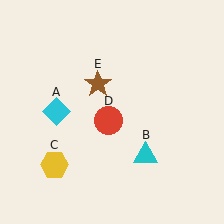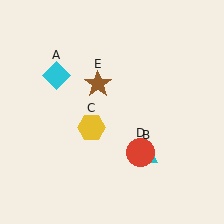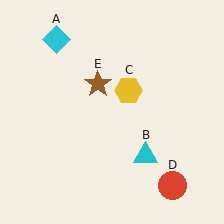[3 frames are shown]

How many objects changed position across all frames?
3 objects changed position: cyan diamond (object A), yellow hexagon (object C), red circle (object D).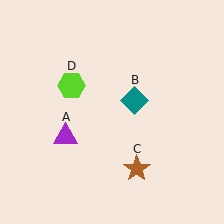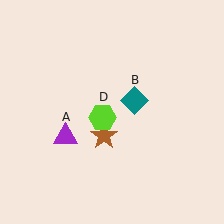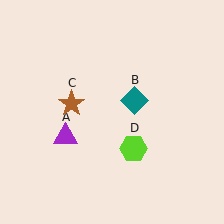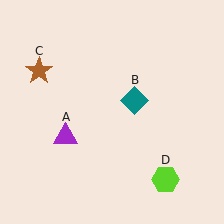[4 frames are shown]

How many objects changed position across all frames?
2 objects changed position: brown star (object C), lime hexagon (object D).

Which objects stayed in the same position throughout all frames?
Purple triangle (object A) and teal diamond (object B) remained stationary.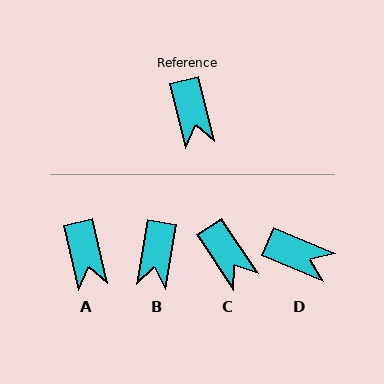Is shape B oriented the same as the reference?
No, it is off by about 23 degrees.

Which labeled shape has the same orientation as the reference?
A.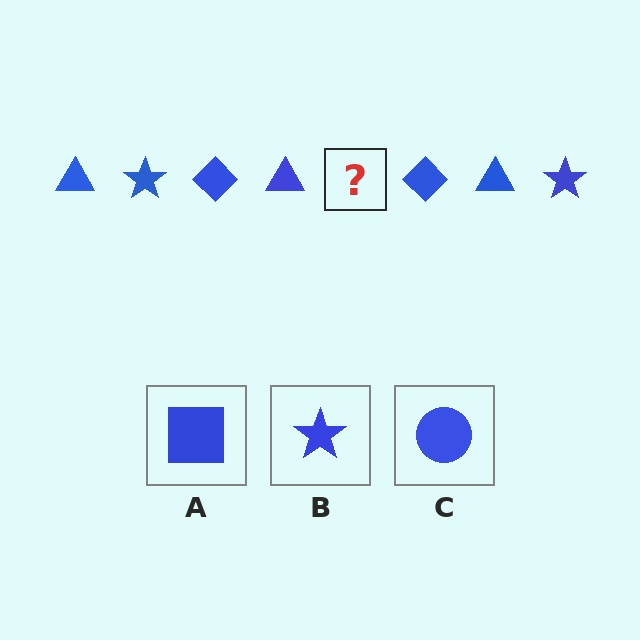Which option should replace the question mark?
Option B.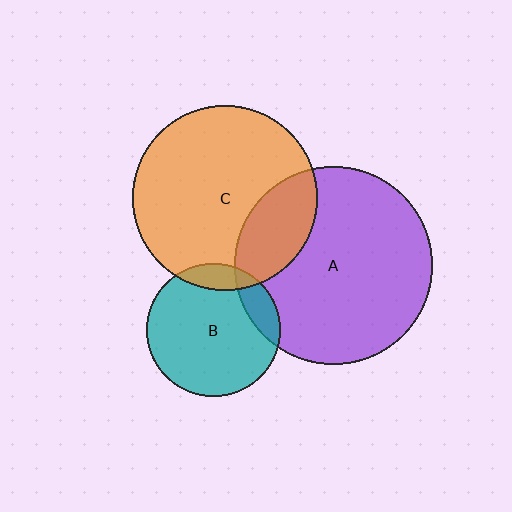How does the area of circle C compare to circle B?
Approximately 1.9 times.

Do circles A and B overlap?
Yes.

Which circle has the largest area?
Circle A (purple).